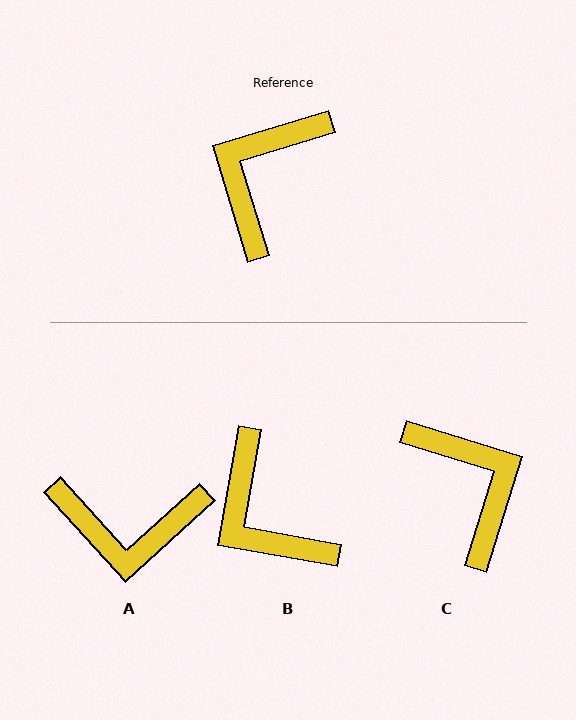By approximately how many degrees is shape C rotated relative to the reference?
Approximately 124 degrees clockwise.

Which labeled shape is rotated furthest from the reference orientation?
C, about 124 degrees away.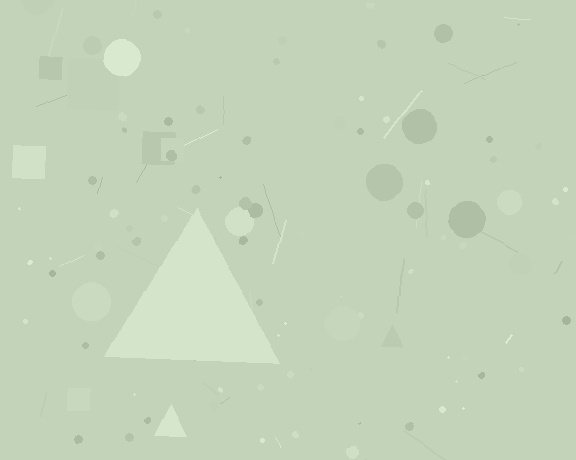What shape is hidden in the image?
A triangle is hidden in the image.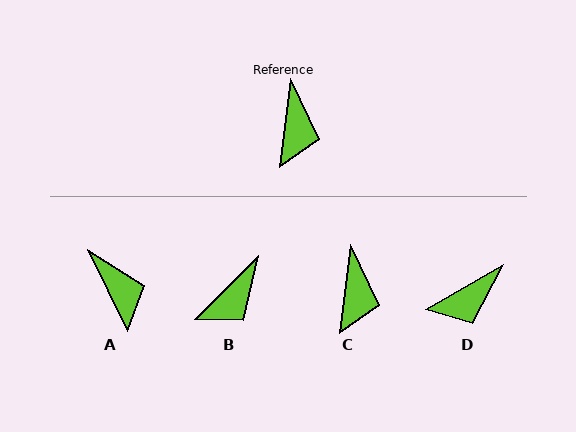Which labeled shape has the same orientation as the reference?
C.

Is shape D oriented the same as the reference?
No, it is off by about 53 degrees.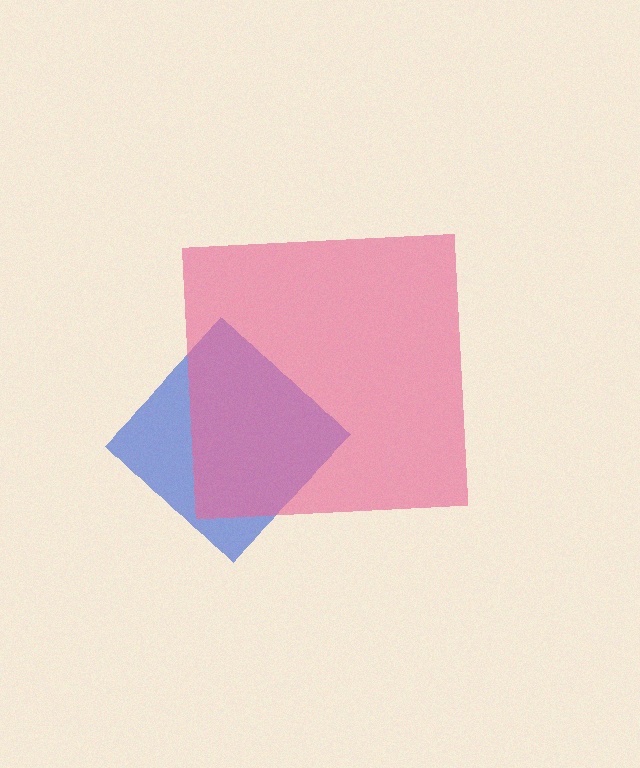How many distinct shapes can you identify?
There are 2 distinct shapes: a blue diamond, a pink square.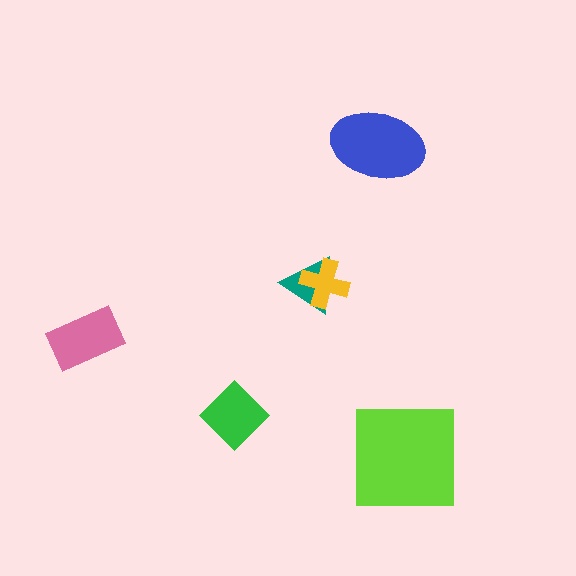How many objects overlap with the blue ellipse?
0 objects overlap with the blue ellipse.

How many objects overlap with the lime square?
0 objects overlap with the lime square.